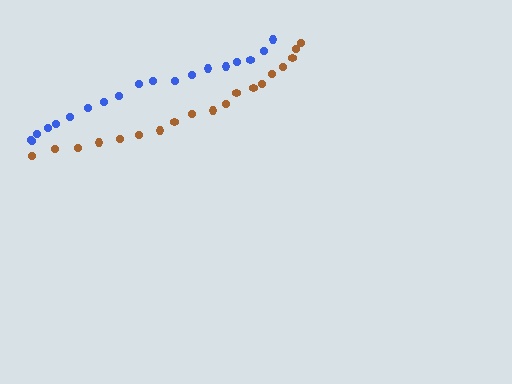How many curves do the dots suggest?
There are 2 distinct paths.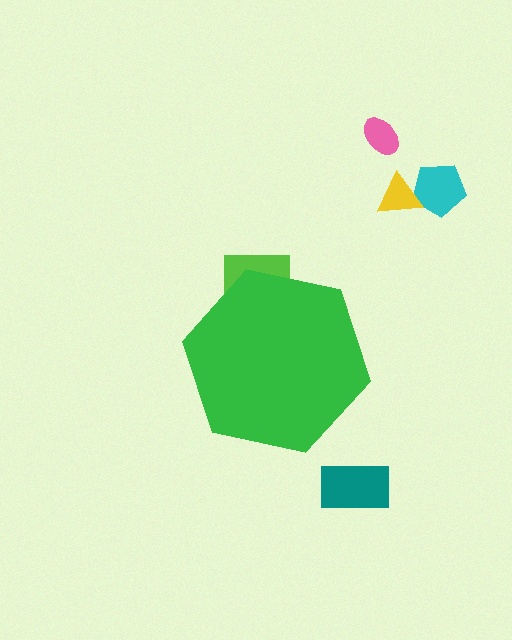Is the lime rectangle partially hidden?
Yes, the lime rectangle is partially hidden behind the green hexagon.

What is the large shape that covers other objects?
A green hexagon.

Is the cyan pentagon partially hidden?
No, the cyan pentagon is fully visible.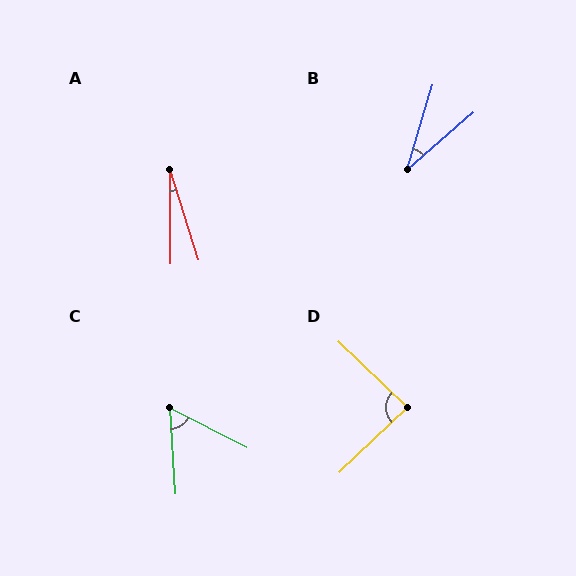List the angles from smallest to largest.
A (17°), B (32°), C (59°), D (88°).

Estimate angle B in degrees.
Approximately 32 degrees.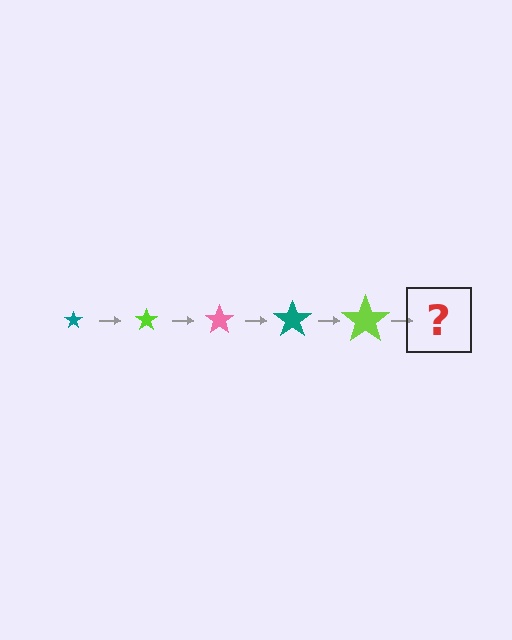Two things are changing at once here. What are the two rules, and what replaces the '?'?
The two rules are that the star grows larger each step and the color cycles through teal, lime, and pink. The '?' should be a pink star, larger than the previous one.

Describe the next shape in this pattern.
It should be a pink star, larger than the previous one.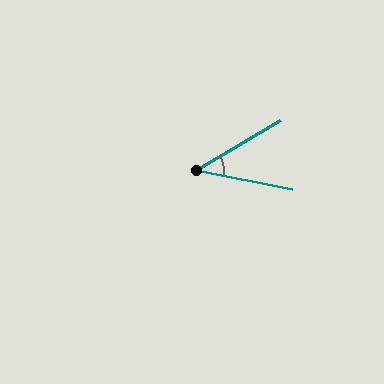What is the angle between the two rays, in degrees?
Approximately 42 degrees.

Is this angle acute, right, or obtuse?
It is acute.